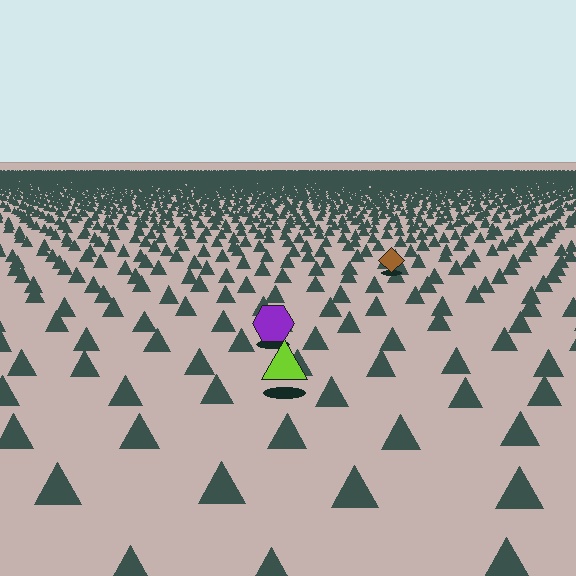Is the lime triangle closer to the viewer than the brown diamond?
Yes. The lime triangle is closer — you can tell from the texture gradient: the ground texture is coarser near it.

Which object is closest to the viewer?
The lime triangle is closest. The texture marks near it are larger and more spread out.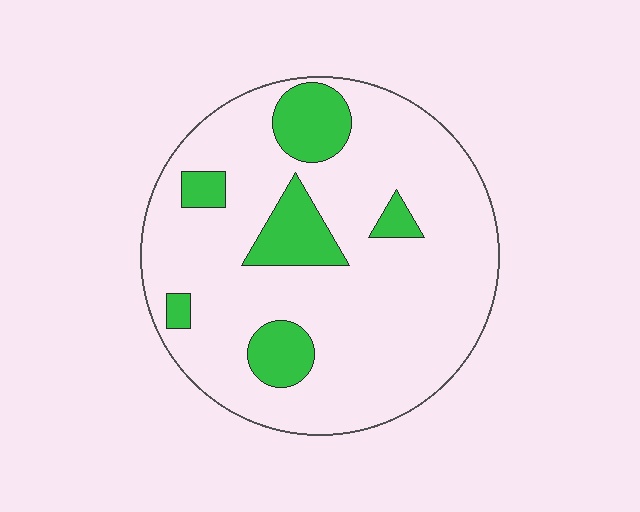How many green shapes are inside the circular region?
6.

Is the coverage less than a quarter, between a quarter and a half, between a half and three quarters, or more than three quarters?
Less than a quarter.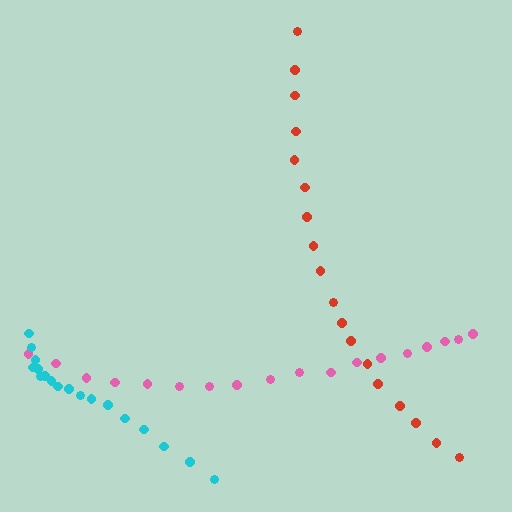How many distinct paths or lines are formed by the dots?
There are 3 distinct paths.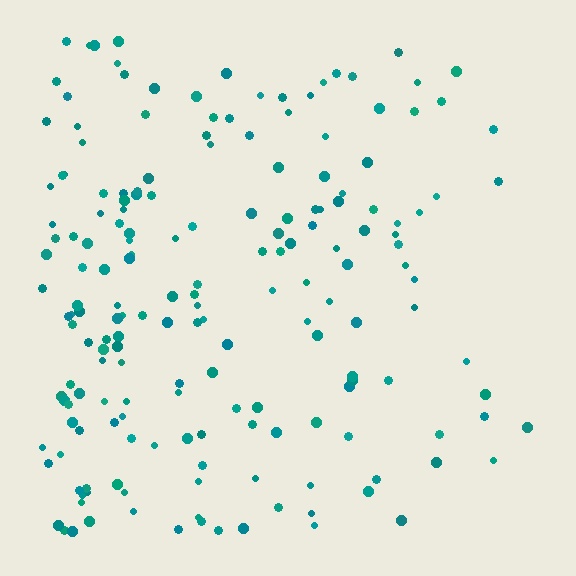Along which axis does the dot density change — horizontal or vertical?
Horizontal.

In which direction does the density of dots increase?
From right to left, with the left side densest.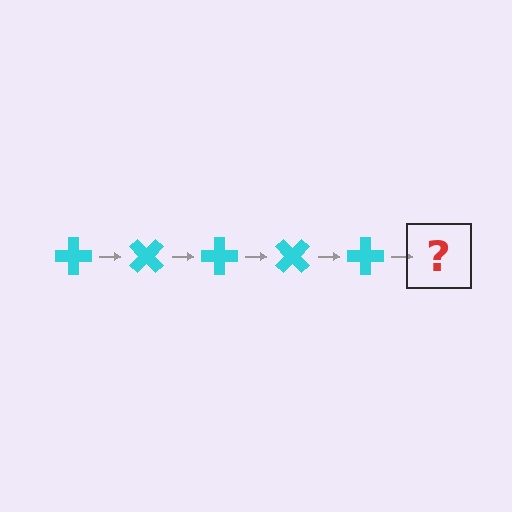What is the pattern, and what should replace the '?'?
The pattern is that the cross rotates 45 degrees each step. The '?' should be a cyan cross rotated 225 degrees.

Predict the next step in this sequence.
The next step is a cyan cross rotated 225 degrees.